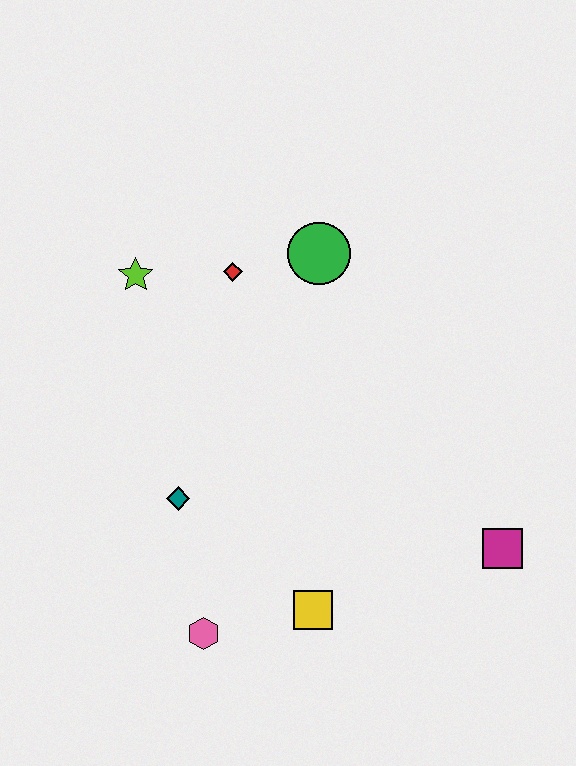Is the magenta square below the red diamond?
Yes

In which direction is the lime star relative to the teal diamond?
The lime star is above the teal diamond.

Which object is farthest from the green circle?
The pink hexagon is farthest from the green circle.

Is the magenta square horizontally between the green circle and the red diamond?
No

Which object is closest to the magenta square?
The yellow square is closest to the magenta square.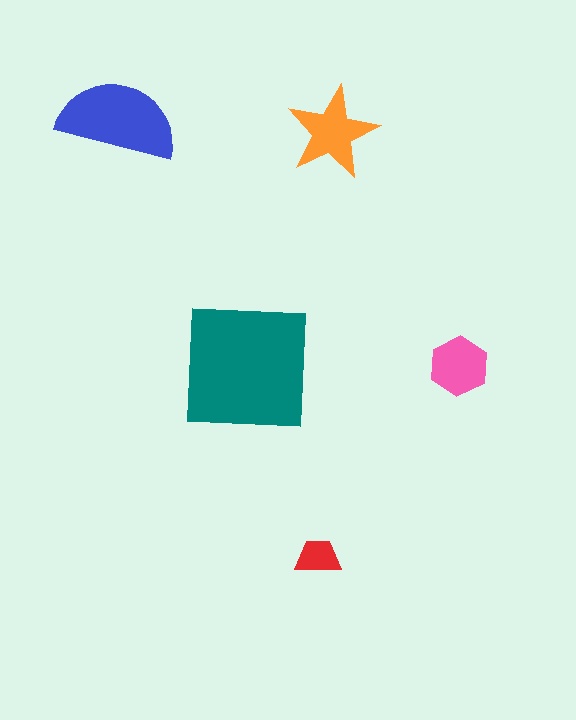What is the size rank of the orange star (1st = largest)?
3rd.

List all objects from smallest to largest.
The red trapezoid, the pink hexagon, the orange star, the blue semicircle, the teal square.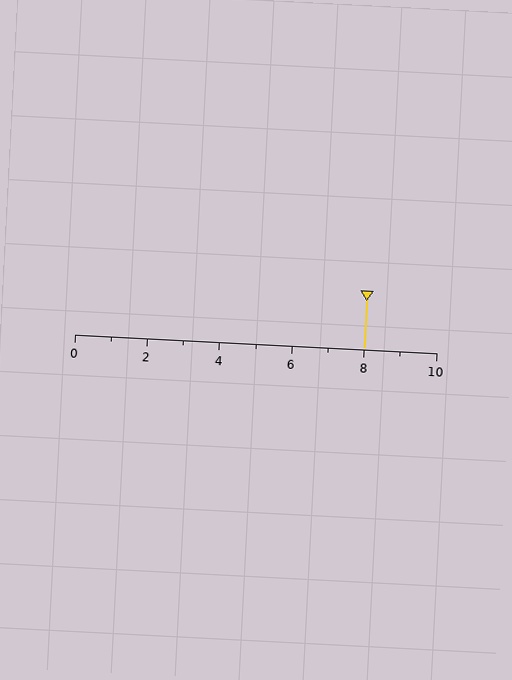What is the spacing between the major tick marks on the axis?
The major ticks are spaced 2 apart.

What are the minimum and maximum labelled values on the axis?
The axis runs from 0 to 10.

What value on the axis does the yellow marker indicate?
The marker indicates approximately 8.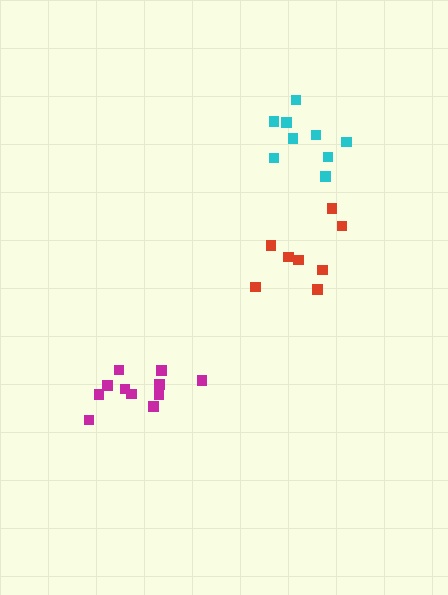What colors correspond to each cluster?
The clusters are colored: cyan, magenta, red.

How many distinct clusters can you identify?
There are 3 distinct clusters.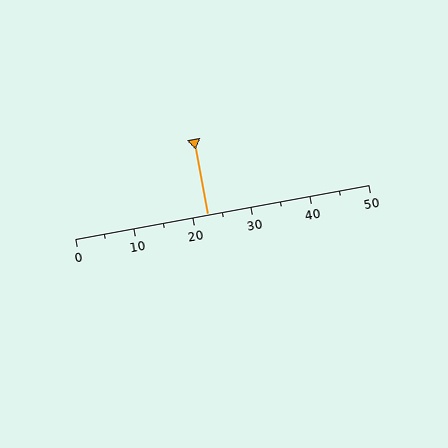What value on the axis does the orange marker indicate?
The marker indicates approximately 22.5.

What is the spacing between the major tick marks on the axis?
The major ticks are spaced 10 apart.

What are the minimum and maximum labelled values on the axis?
The axis runs from 0 to 50.